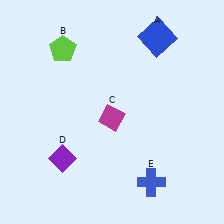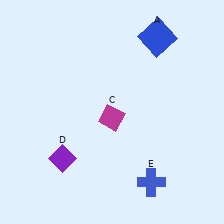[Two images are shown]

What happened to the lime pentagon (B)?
The lime pentagon (B) was removed in Image 2. It was in the top-left area of Image 1.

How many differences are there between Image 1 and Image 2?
There is 1 difference between the two images.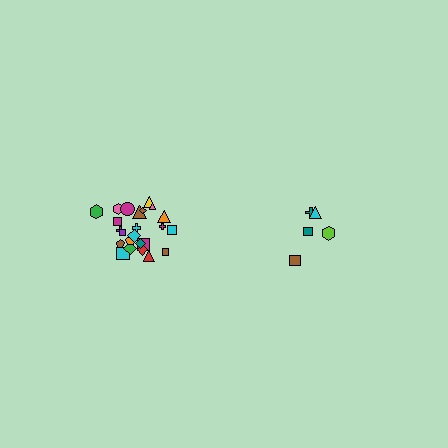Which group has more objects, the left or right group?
The left group.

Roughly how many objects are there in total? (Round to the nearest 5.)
Roughly 30 objects in total.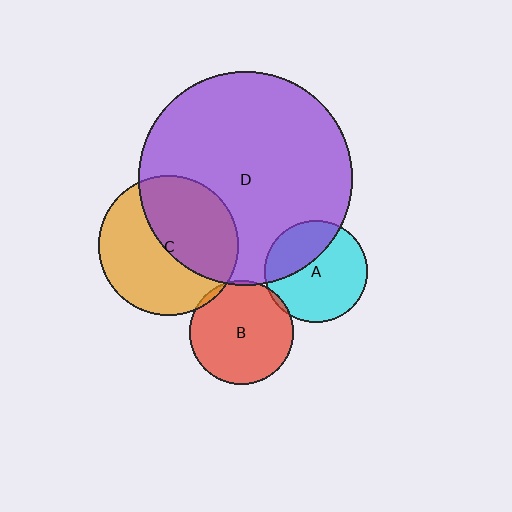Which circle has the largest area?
Circle D (purple).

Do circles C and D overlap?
Yes.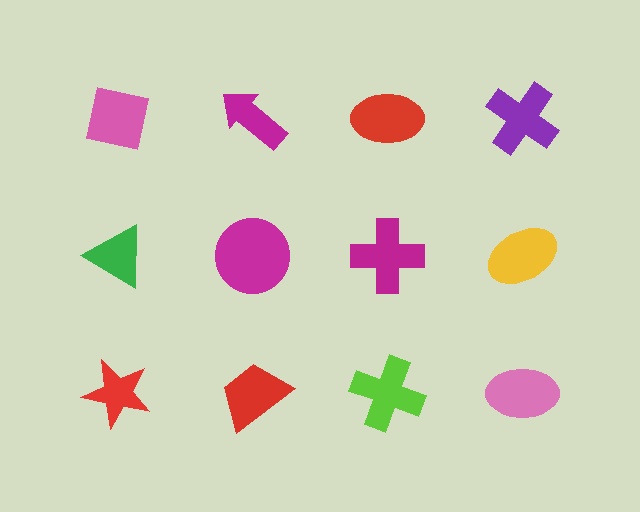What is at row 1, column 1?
A pink square.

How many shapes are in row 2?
4 shapes.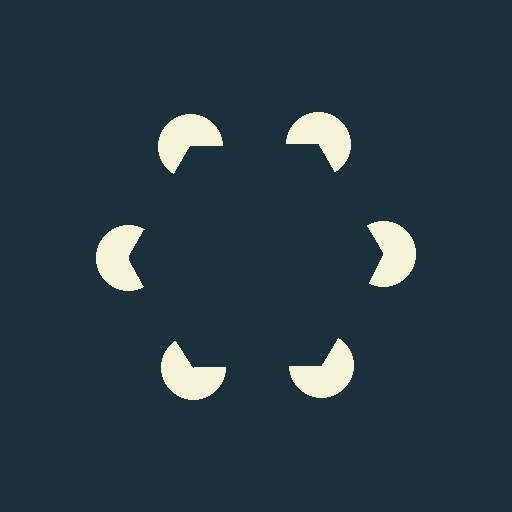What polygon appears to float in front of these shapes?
An illusory hexagon — its edges are inferred from the aligned wedge cuts in the pac-man discs, not physically drawn.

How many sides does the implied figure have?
6 sides.